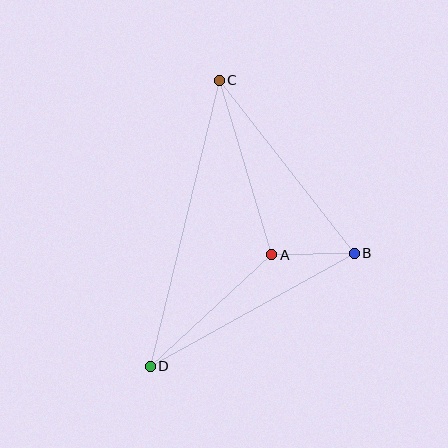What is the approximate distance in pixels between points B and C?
The distance between B and C is approximately 219 pixels.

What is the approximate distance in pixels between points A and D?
The distance between A and D is approximately 165 pixels.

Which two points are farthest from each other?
Points C and D are farthest from each other.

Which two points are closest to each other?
Points A and B are closest to each other.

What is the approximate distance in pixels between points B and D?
The distance between B and D is approximately 233 pixels.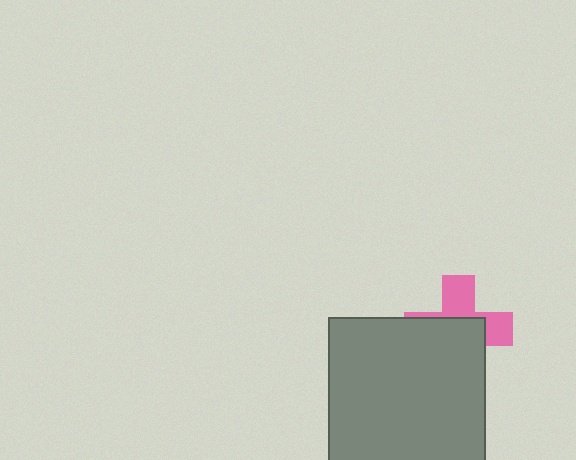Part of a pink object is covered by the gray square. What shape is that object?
It is a cross.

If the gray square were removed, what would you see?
You would see the complete pink cross.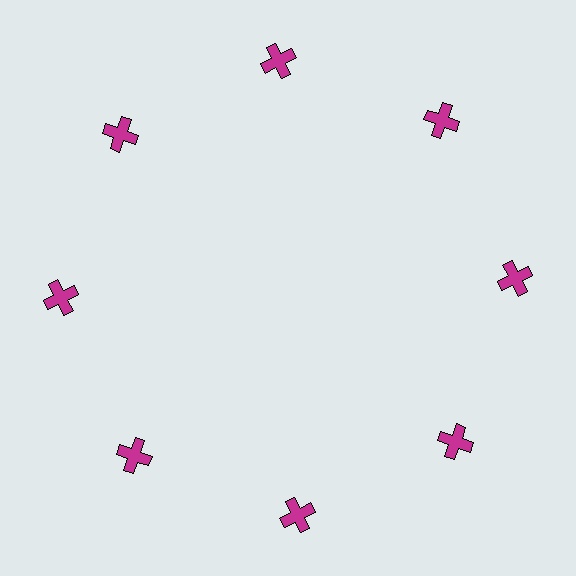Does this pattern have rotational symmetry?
Yes, this pattern has 8-fold rotational symmetry. It looks the same after rotating 45 degrees around the center.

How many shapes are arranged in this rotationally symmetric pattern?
There are 8 shapes, arranged in 8 groups of 1.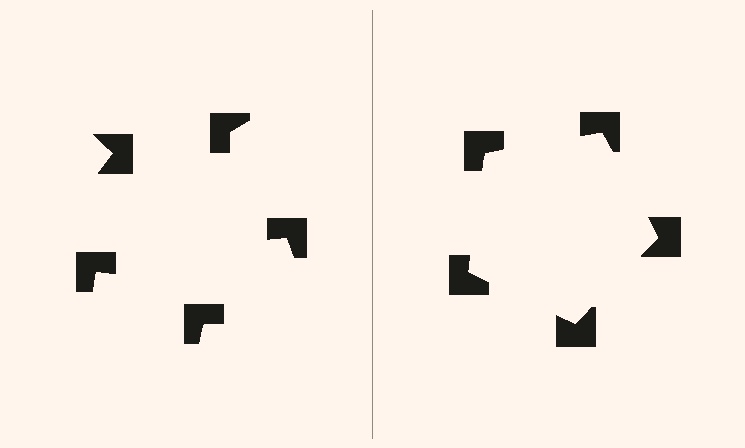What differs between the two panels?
The notched squares are positioned identically on both sides; only the wedge orientations differ. On the right they align to a pentagon; on the left they are misaligned.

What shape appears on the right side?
An illusory pentagon.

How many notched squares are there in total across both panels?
10 — 5 on each side.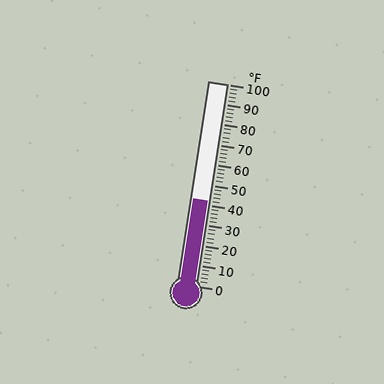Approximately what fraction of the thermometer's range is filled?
The thermometer is filled to approximately 40% of its range.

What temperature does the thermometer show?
The thermometer shows approximately 42°F.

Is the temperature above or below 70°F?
The temperature is below 70°F.